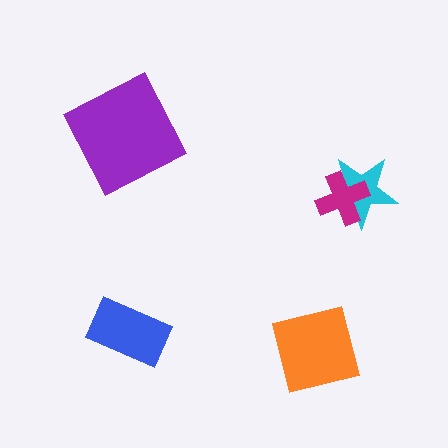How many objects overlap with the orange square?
0 objects overlap with the orange square.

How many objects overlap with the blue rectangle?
0 objects overlap with the blue rectangle.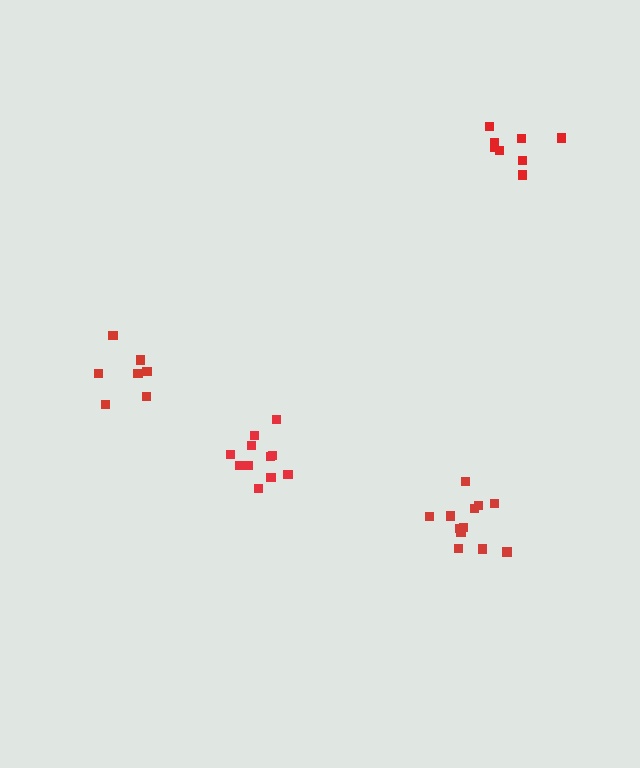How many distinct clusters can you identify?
There are 4 distinct clusters.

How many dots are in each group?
Group 1: 12 dots, Group 2: 11 dots, Group 3: 8 dots, Group 4: 7 dots (38 total).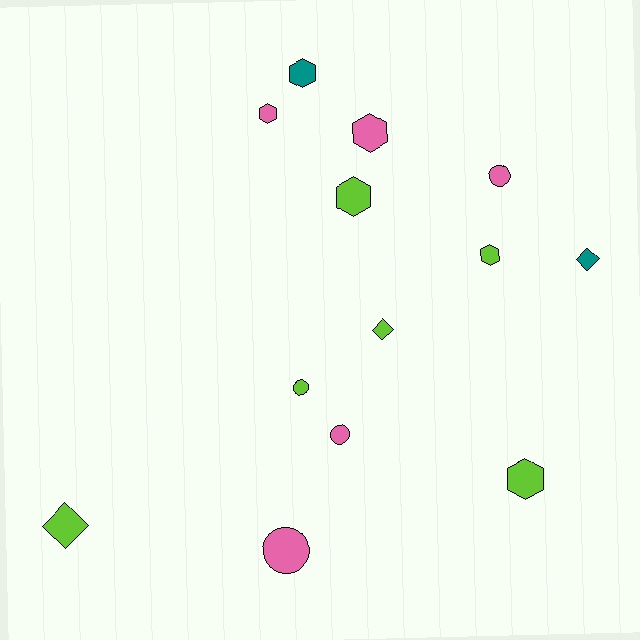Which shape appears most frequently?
Hexagon, with 6 objects.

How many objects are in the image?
There are 13 objects.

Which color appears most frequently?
Lime, with 6 objects.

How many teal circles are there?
There are no teal circles.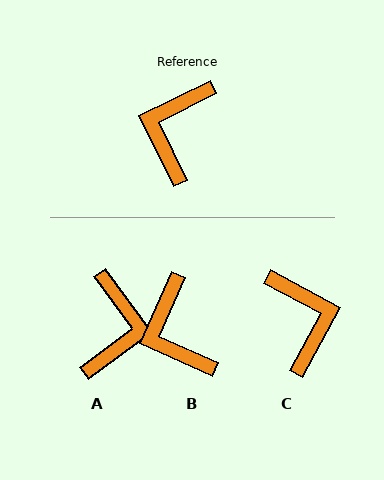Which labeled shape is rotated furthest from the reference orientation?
A, about 170 degrees away.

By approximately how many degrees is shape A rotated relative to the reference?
Approximately 170 degrees clockwise.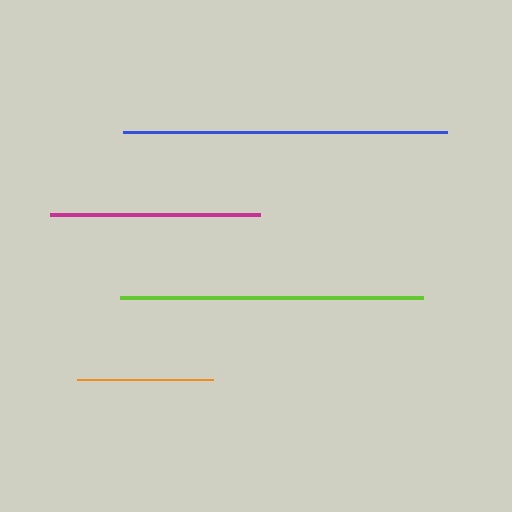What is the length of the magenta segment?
The magenta segment is approximately 210 pixels long.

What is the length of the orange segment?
The orange segment is approximately 137 pixels long.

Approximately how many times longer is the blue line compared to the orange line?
The blue line is approximately 2.4 times the length of the orange line.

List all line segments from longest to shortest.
From longest to shortest: blue, lime, magenta, orange.